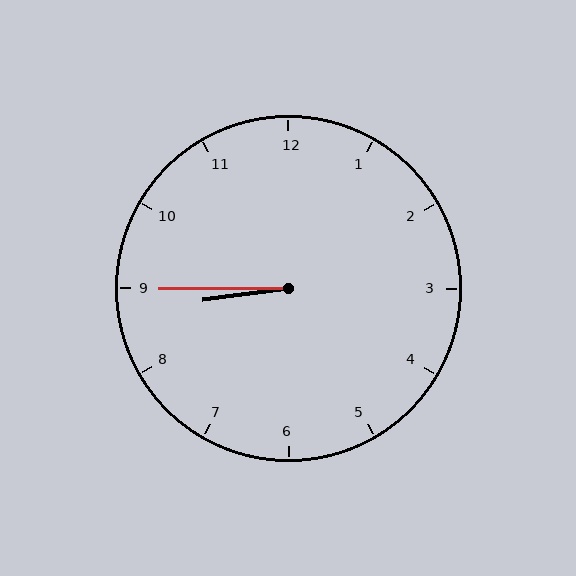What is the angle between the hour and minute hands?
Approximately 8 degrees.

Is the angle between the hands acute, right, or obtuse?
It is acute.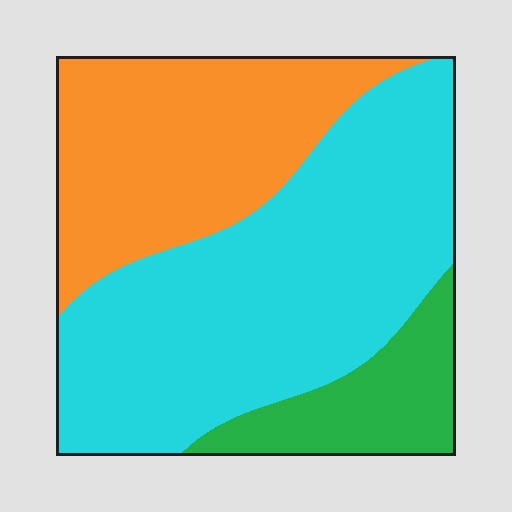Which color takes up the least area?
Green, at roughly 15%.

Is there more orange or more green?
Orange.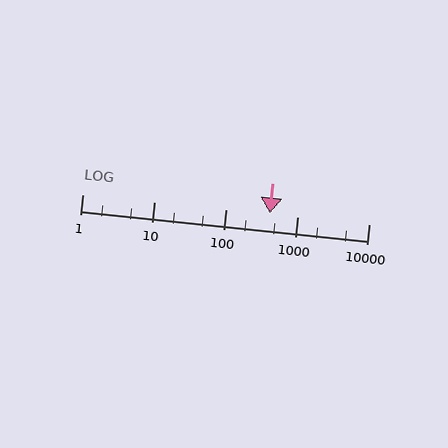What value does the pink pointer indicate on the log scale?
The pointer indicates approximately 410.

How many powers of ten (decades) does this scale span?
The scale spans 4 decades, from 1 to 10000.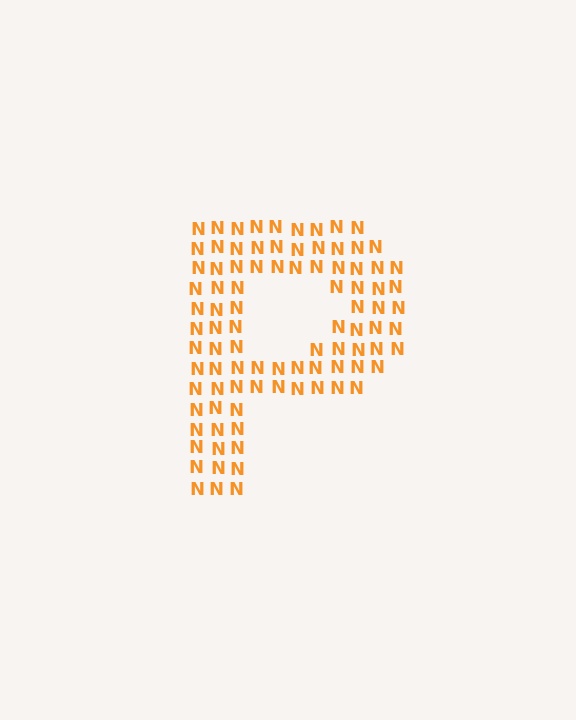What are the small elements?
The small elements are letter N's.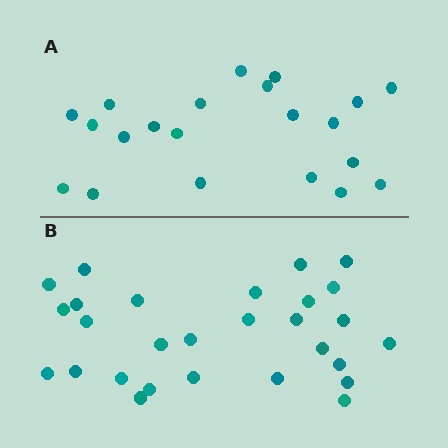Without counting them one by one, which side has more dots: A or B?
Region B (the bottom region) has more dots.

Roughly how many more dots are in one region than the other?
Region B has roughly 8 or so more dots than region A.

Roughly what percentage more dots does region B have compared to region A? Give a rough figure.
About 35% more.